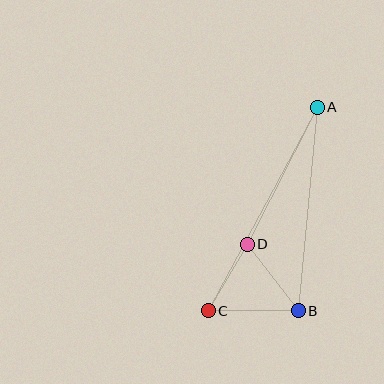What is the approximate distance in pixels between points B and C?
The distance between B and C is approximately 90 pixels.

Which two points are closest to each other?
Points C and D are closest to each other.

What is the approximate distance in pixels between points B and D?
The distance between B and D is approximately 84 pixels.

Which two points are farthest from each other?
Points A and C are farthest from each other.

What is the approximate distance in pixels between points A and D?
The distance between A and D is approximately 154 pixels.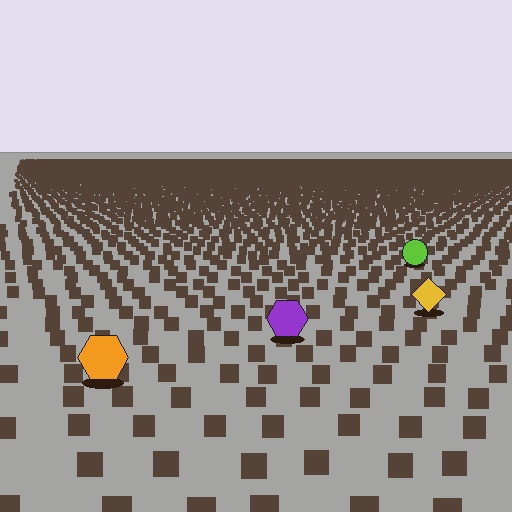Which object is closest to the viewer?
The orange hexagon is closest. The texture marks near it are larger and more spread out.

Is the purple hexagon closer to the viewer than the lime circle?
Yes. The purple hexagon is closer — you can tell from the texture gradient: the ground texture is coarser near it.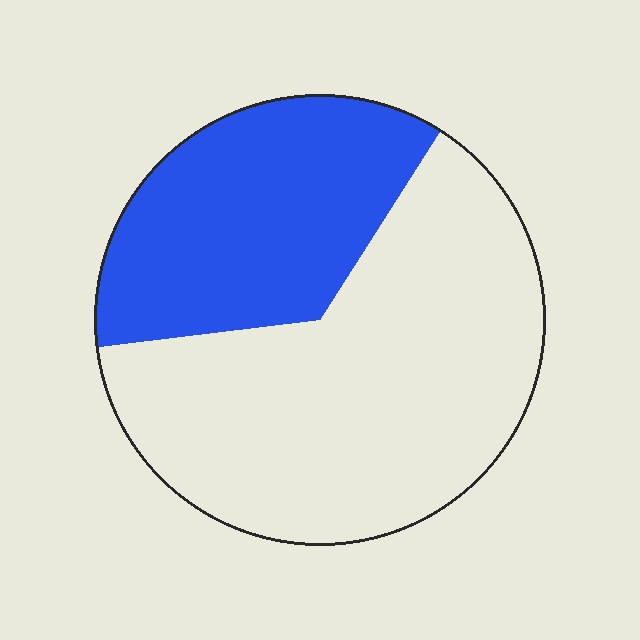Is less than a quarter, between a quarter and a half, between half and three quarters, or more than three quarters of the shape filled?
Between a quarter and a half.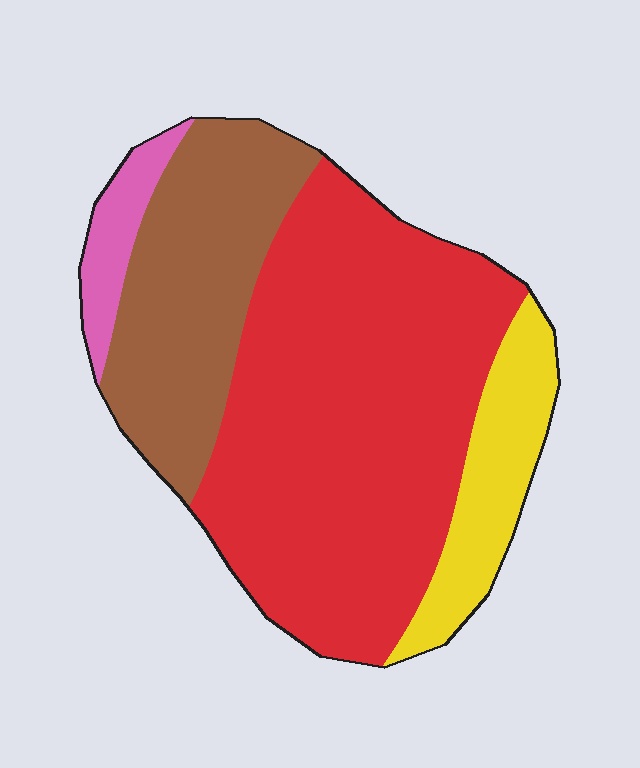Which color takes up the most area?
Red, at roughly 55%.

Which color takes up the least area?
Pink, at roughly 5%.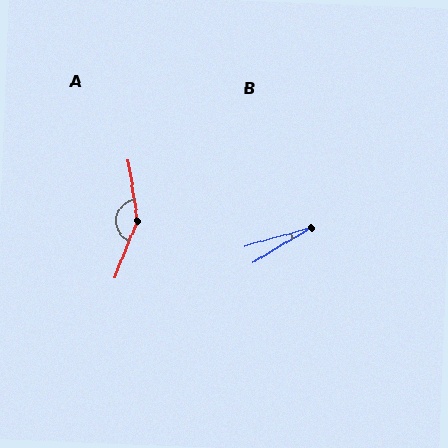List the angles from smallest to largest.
B (15°), A (150°).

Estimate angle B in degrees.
Approximately 15 degrees.